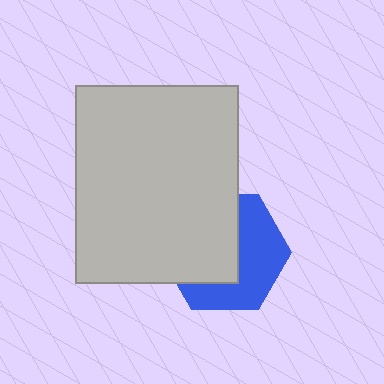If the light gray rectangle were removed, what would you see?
You would see the complete blue hexagon.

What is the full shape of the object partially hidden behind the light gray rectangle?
The partially hidden object is a blue hexagon.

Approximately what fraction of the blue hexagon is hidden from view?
Roughly 52% of the blue hexagon is hidden behind the light gray rectangle.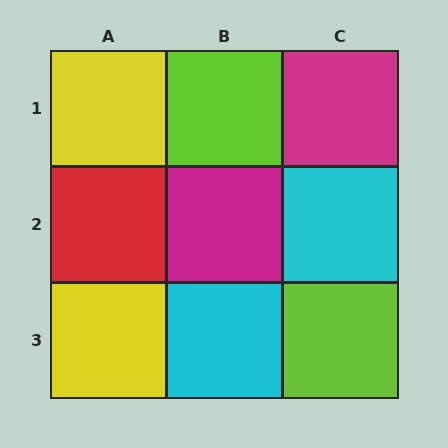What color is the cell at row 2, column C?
Cyan.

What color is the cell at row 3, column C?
Lime.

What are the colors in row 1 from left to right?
Yellow, lime, magenta.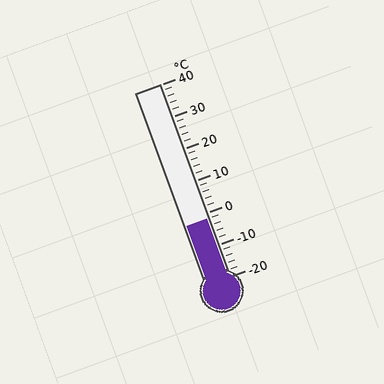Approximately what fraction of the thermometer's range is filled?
The thermometer is filled to approximately 30% of its range.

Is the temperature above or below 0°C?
The temperature is below 0°C.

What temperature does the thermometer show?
The thermometer shows approximately -2°C.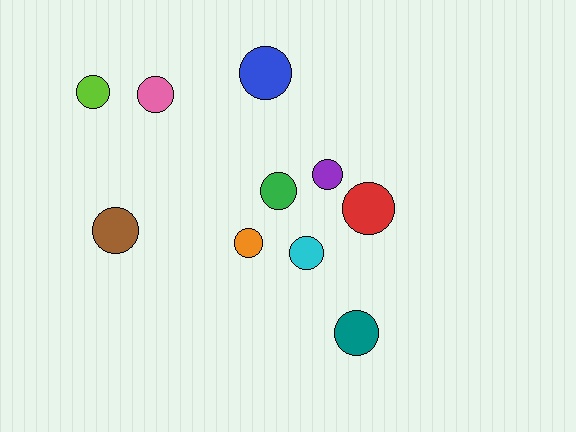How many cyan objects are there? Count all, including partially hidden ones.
There is 1 cyan object.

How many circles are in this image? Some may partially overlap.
There are 10 circles.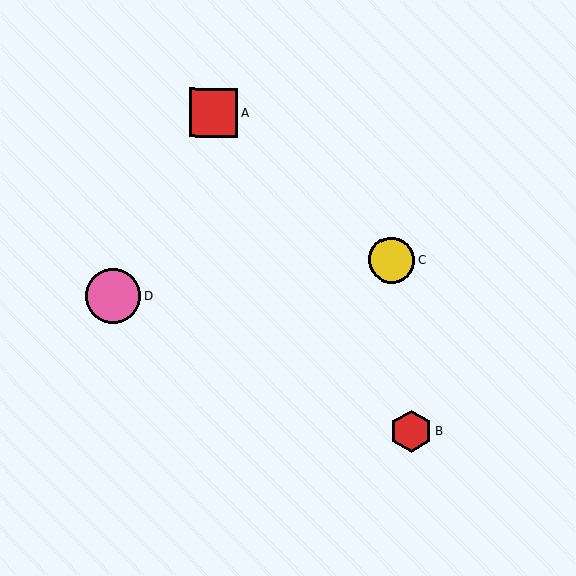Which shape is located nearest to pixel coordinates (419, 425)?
The red hexagon (labeled B) at (411, 431) is nearest to that location.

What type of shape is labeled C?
Shape C is a yellow circle.